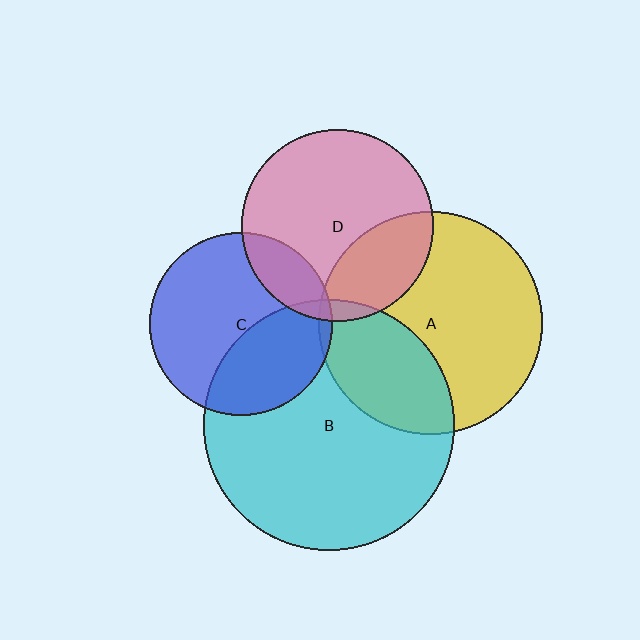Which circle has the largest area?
Circle B (cyan).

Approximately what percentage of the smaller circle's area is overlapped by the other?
Approximately 35%.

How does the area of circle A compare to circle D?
Approximately 1.3 times.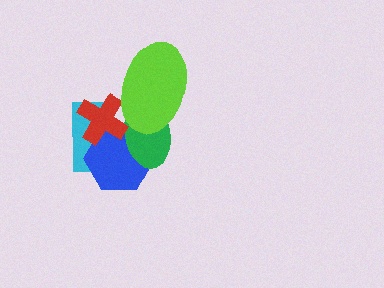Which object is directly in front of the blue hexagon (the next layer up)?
The green ellipse is directly in front of the blue hexagon.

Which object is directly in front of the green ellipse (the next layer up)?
The red cross is directly in front of the green ellipse.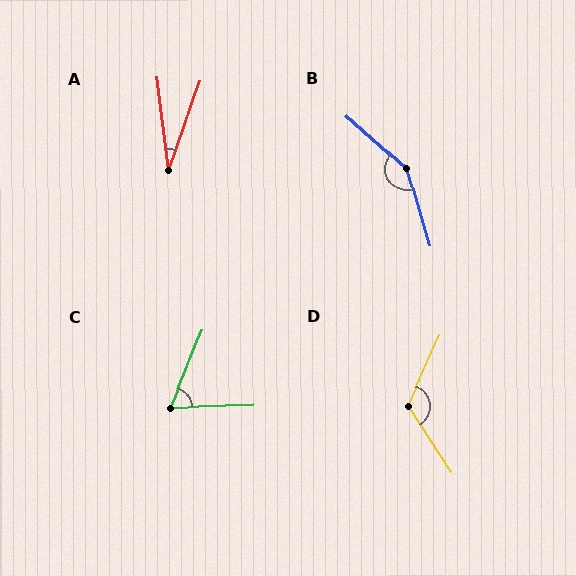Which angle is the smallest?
A, at approximately 27 degrees.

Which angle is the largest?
B, at approximately 148 degrees.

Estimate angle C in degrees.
Approximately 66 degrees.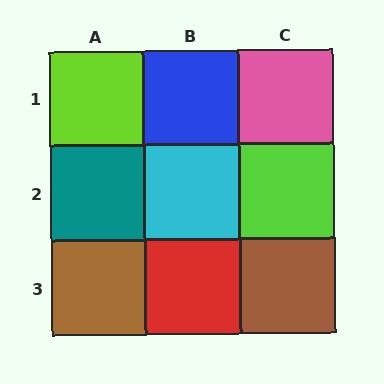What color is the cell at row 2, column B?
Cyan.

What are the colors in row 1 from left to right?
Lime, blue, pink.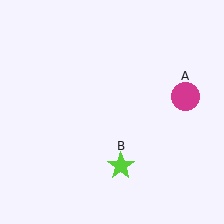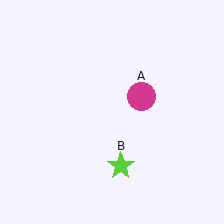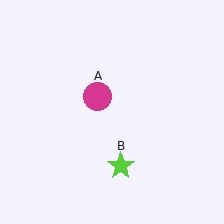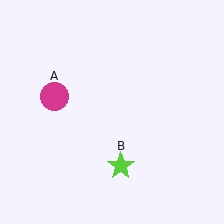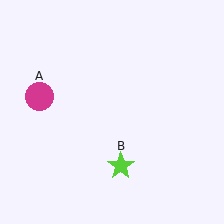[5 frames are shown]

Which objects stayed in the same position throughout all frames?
Lime star (object B) remained stationary.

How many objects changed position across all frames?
1 object changed position: magenta circle (object A).